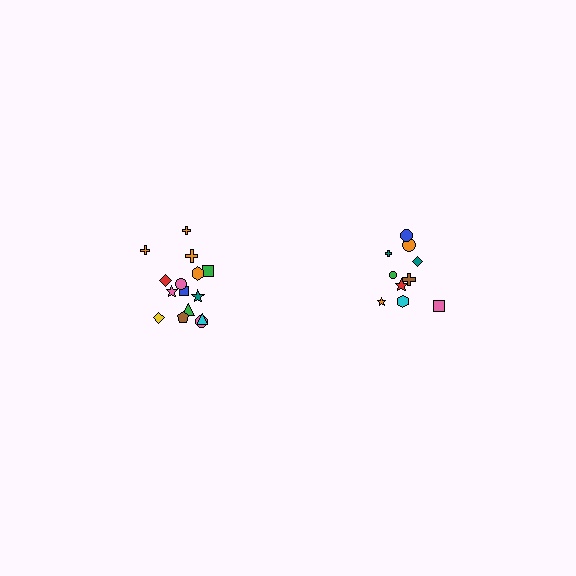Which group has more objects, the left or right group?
The left group.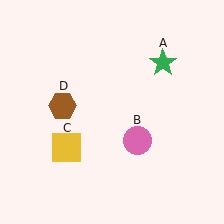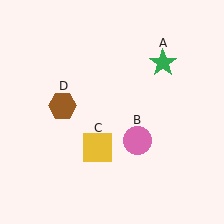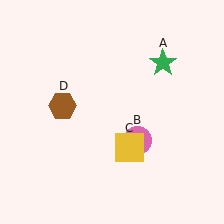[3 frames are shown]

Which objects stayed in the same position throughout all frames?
Green star (object A) and pink circle (object B) and brown hexagon (object D) remained stationary.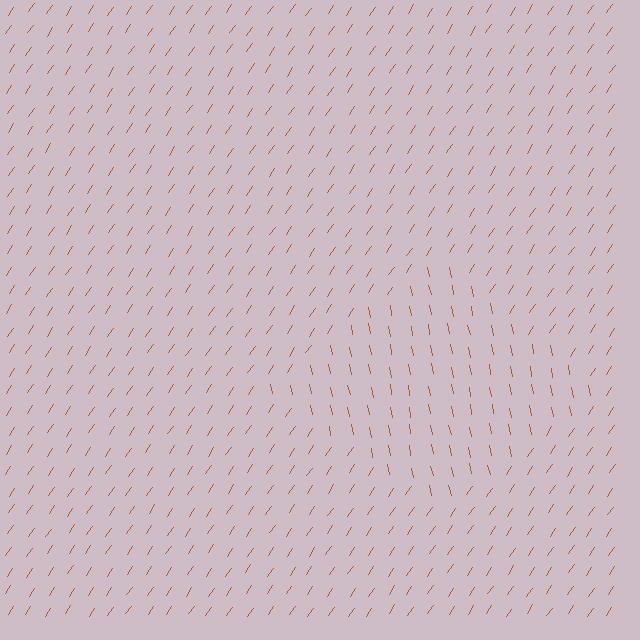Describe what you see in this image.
The image is filled with small brown line segments. A diamond region in the image has lines oriented differently from the surrounding lines, creating a visible texture boundary.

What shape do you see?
I see a diamond.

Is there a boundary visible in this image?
Yes, there is a texture boundary formed by a change in line orientation.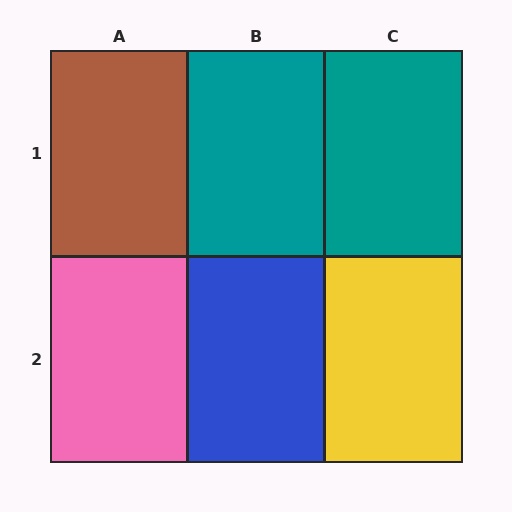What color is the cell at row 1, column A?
Brown.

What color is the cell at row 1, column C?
Teal.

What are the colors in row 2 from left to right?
Pink, blue, yellow.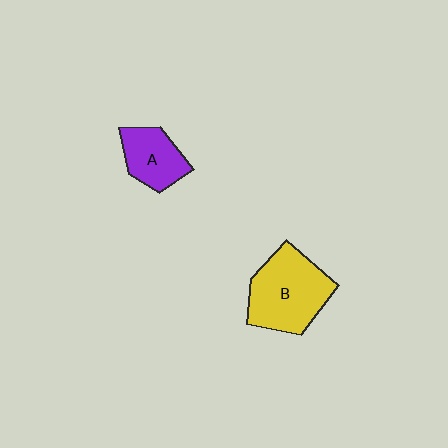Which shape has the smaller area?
Shape A (purple).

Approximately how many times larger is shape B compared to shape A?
Approximately 1.7 times.